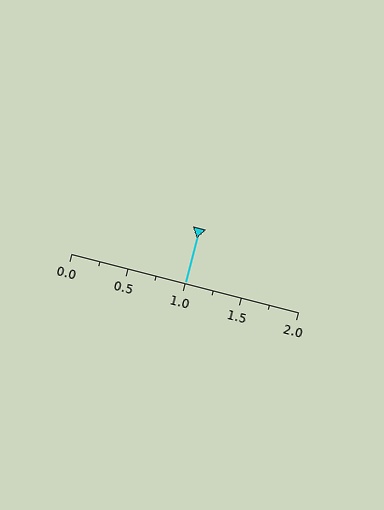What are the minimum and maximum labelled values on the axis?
The axis runs from 0.0 to 2.0.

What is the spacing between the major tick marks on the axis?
The major ticks are spaced 0.5 apart.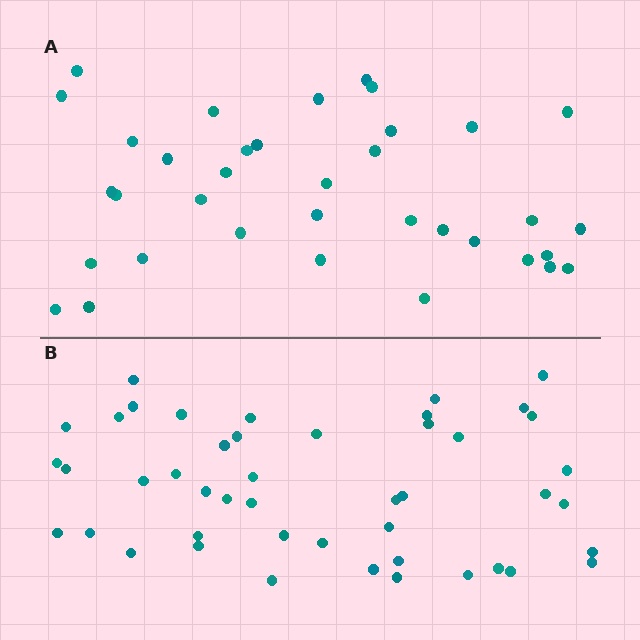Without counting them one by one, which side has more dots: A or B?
Region B (the bottom region) has more dots.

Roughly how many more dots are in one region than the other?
Region B has roughly 10 or so more dots than region A.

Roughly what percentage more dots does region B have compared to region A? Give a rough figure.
About 30% more.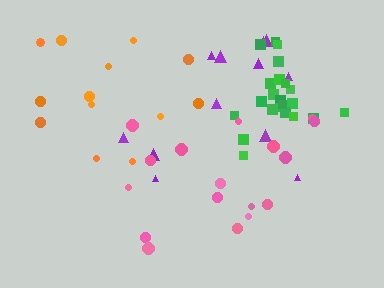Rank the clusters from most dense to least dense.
green, orange, pink, purple.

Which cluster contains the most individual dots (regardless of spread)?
Green (22).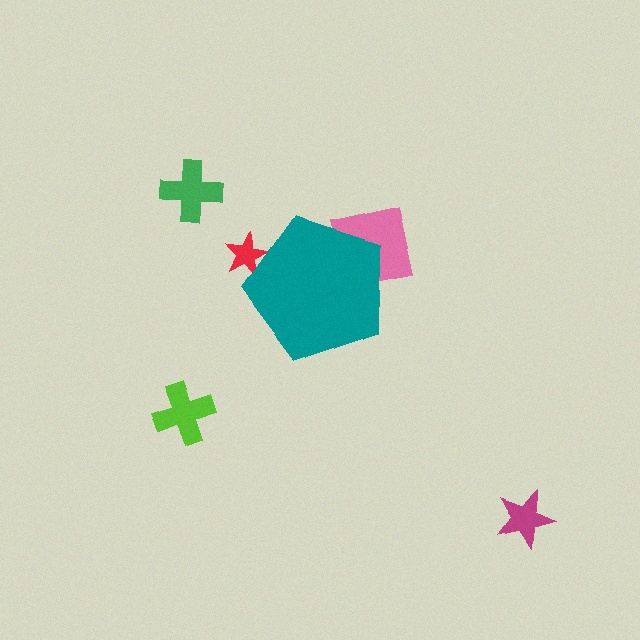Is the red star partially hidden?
Yes, the red star is partially hidden behind the teal pentagon.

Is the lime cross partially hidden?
No, the lime cross is fully visible.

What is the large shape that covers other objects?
A teal pentagon.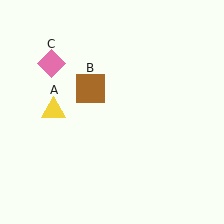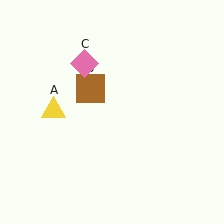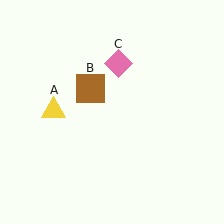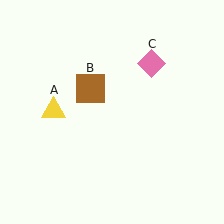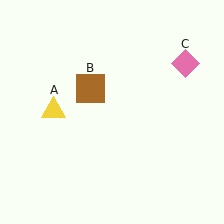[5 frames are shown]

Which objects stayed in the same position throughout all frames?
Yellow triangle (object A) and brown square (object B) remained stationary.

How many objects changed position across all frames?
1 object changed position: pink diamond (object C).